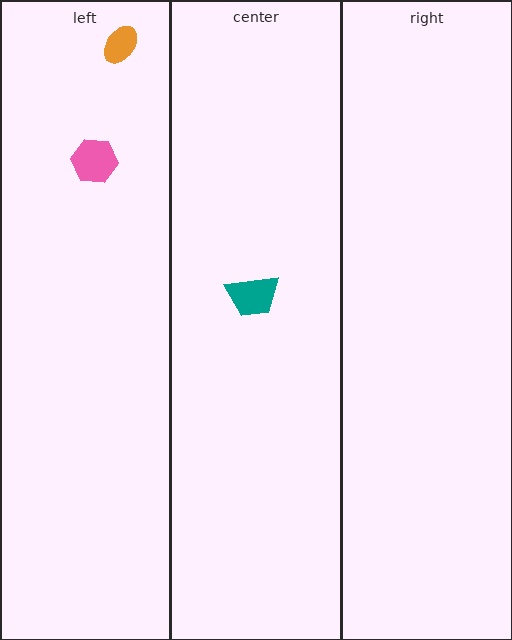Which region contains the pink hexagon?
The left region.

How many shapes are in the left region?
2.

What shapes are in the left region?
The pink hexagon, the orange ellipse.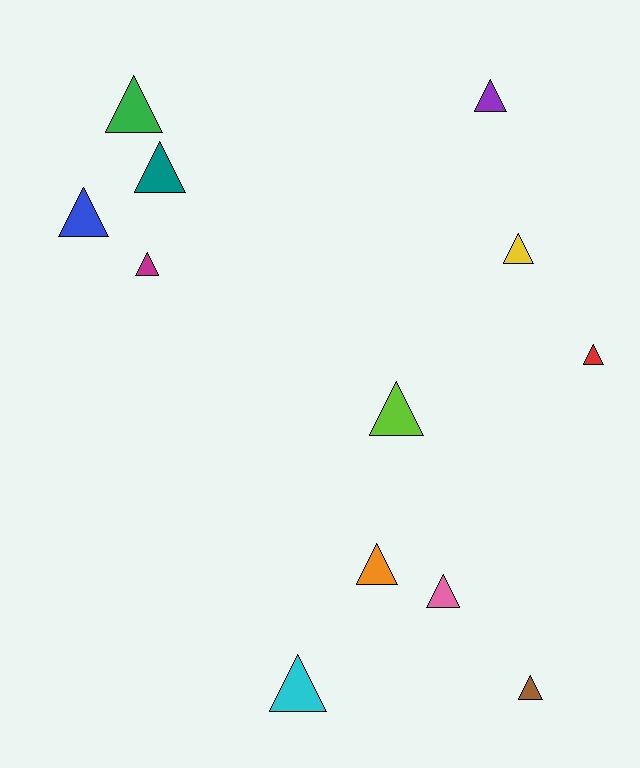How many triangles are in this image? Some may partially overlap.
There are 12 triangles.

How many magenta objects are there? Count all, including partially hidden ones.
There is 1 magenta object.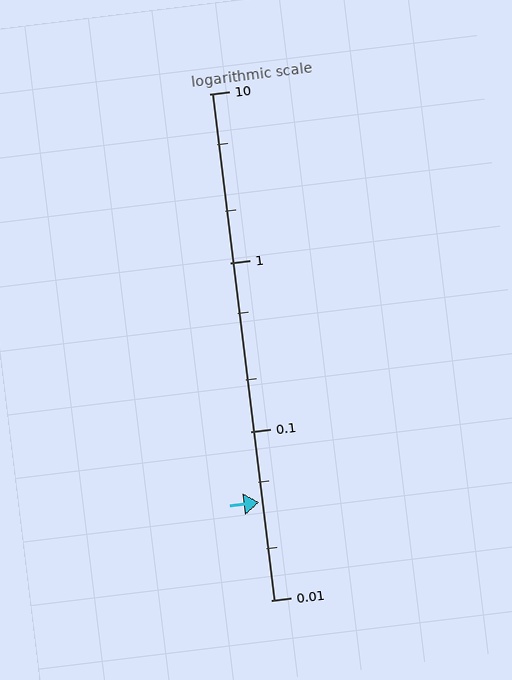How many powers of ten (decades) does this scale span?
The scale spans 3 decades, from 0.01 to 10.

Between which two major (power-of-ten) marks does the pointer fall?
The pointer is between 0.01 and 0.1.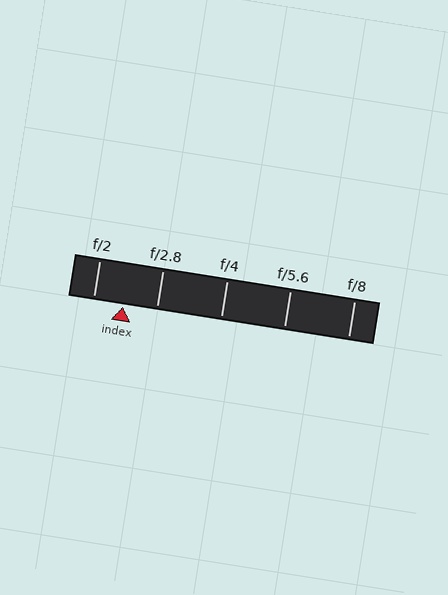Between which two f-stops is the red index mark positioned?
The index mark is between f/2 and f/2.8.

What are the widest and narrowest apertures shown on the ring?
The widest aperture shown is f/2 and the narrowest is f/8.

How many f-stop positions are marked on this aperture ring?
There are 5 f-stop positions marked.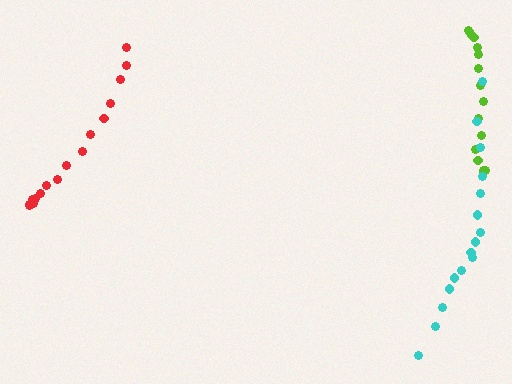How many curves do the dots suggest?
There are 3 distinct paths.